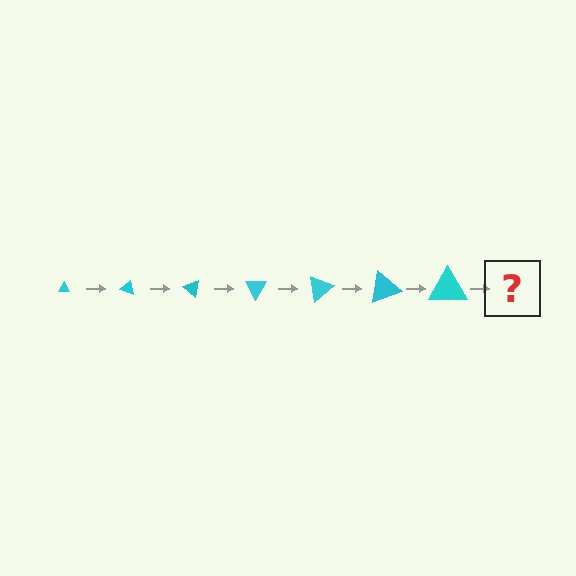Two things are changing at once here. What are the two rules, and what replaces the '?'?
The two rules are that the triangle grows larger each step and it rotates 20 degrees each step. The '?' should be a triangle, larger than the previous one and rotated 140 degrees from the start.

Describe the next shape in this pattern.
It should be a triangle, larger than the previous one and rotated 140 degrees from the start.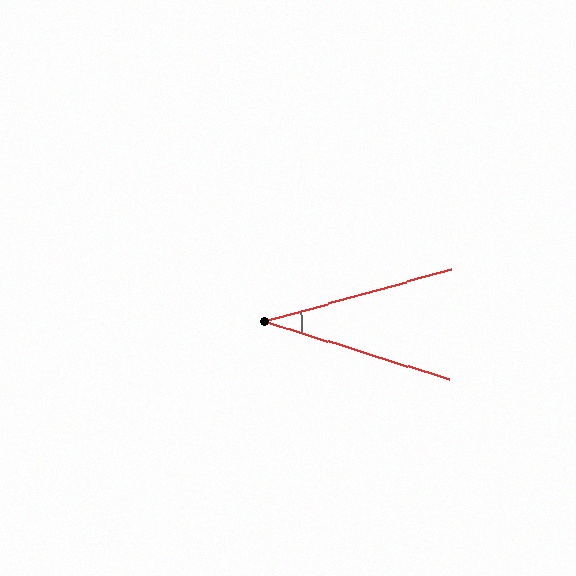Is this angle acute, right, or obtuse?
It is acute.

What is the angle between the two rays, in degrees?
Approximately 33 degrees.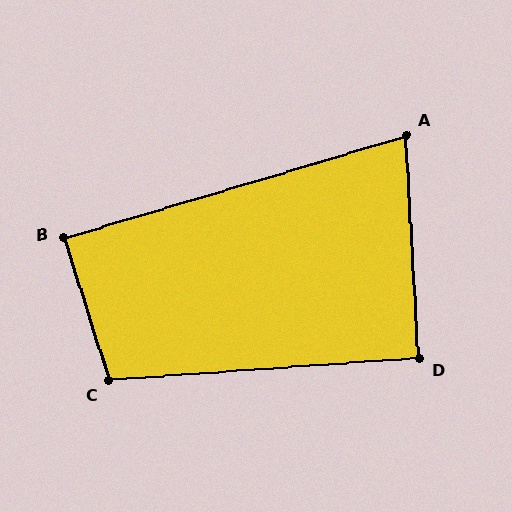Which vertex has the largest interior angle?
C, at approximately 103 degrees.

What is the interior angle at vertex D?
Approximately 91 degrees (approximately right).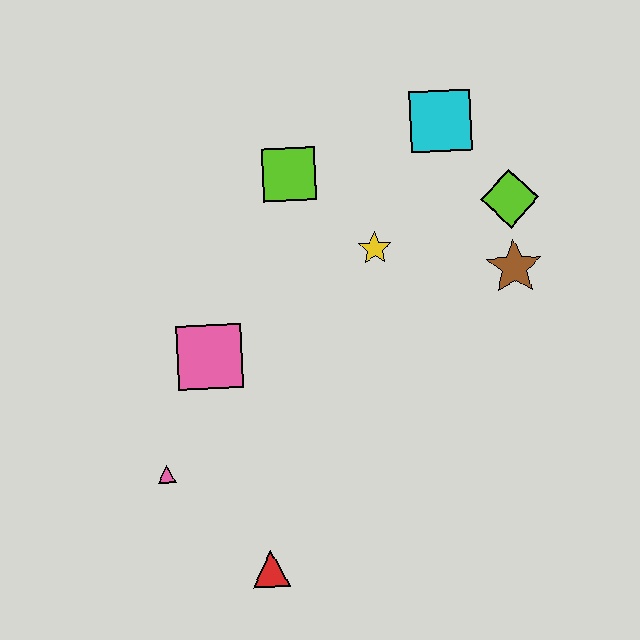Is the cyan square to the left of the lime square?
No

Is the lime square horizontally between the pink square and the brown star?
Yes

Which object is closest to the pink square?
The pink triangle is closest to the pink square.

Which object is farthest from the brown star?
The pink triangle is farthest from the brown star.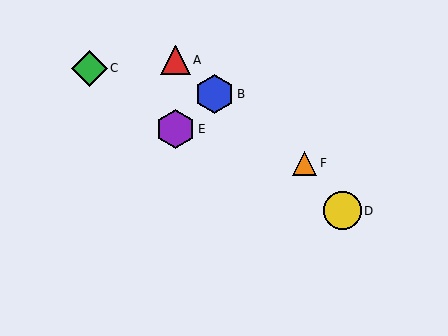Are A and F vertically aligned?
No, A is at x≈175 and F is at x≈305.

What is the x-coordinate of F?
Object F is at x≈305.